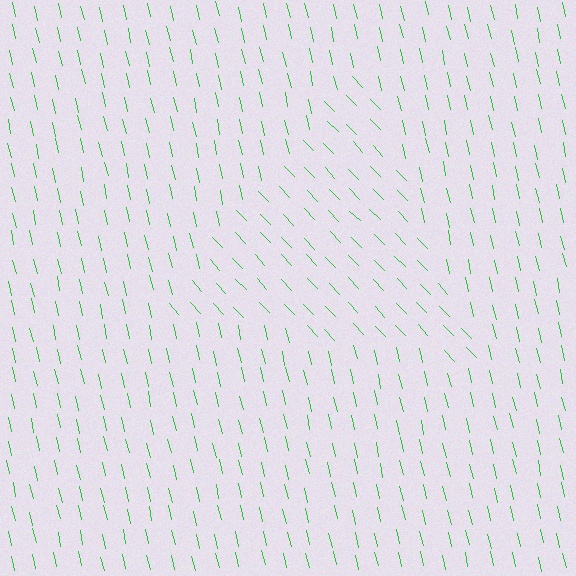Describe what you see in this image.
The image is filled with small green line segments. A triangle region in the image has lines oriented differently from the surrounding lines, creating a visible texture boundary.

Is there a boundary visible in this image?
Yes, there is a texture boundary formed by a change in line orientation.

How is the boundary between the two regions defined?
The boundary is defined purely by a change in line orientation (approximately 31 degrees difference). All lines are the same color and thickness.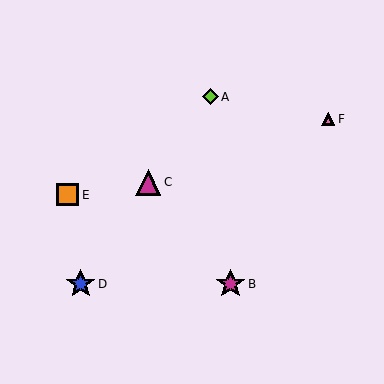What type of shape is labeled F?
Shape F is a pink triangle.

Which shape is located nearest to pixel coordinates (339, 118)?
The pink triangle (labeled F) at (328, 119) is nearest to that location.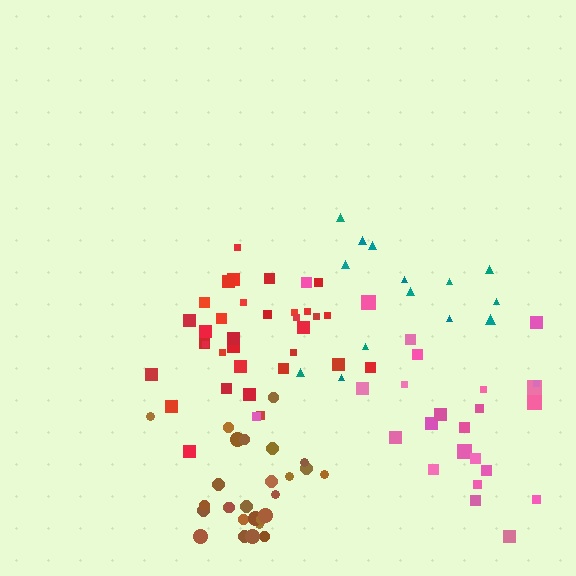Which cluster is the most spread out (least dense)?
Teal.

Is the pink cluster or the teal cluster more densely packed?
Pink.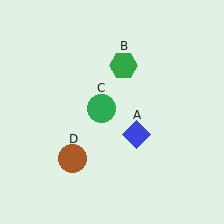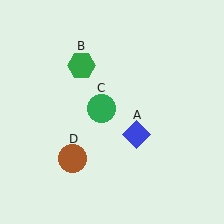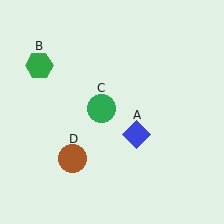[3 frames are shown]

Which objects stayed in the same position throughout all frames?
Blue diamond (object A) and green circle (object C) and brown circle (object D) remained stationary.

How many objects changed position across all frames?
1 object changed position: green hexagon (object B).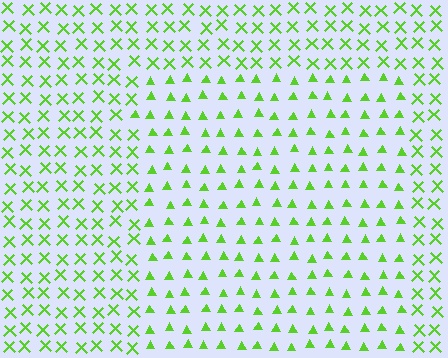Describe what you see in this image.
The image is filled with small lime elements arranged in a uniform grid. A rectangle-shaped region contains triangles, while the surrounding area contains X marks. The boundary is defined purely by the change in element shape.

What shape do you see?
I see a rectangle.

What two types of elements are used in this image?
The image uses triangles inside the rectangle region and X marks outside it.